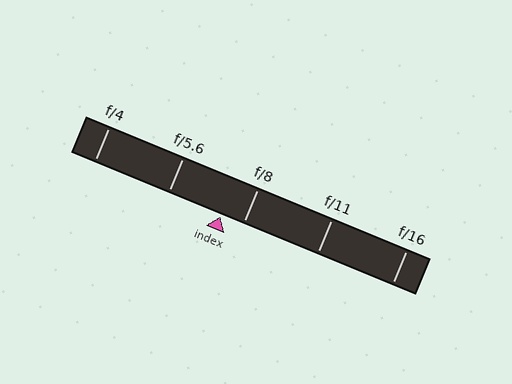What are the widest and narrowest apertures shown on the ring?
The widest aperture shown is f/4 and the narrowest is f/16.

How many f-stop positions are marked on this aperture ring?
There are 5 f-stop positions marked.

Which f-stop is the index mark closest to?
The index mark is closest to f/8.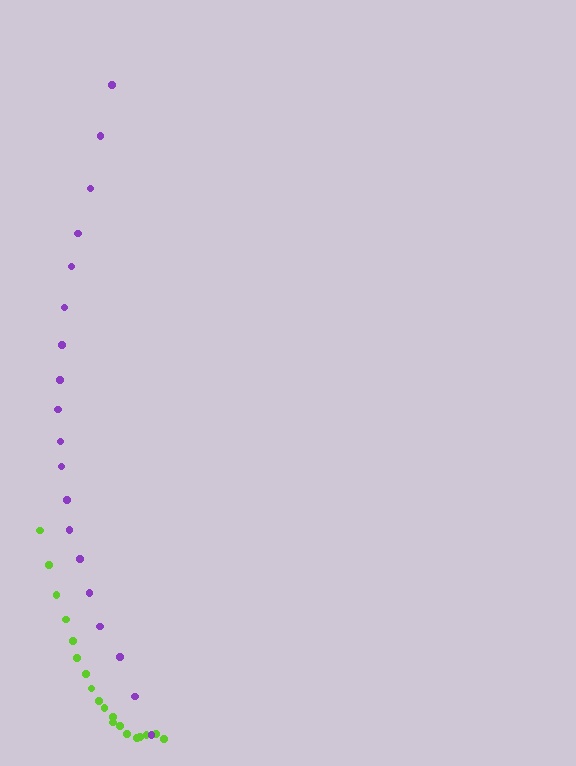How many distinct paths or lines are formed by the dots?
There are 2 distinct paths.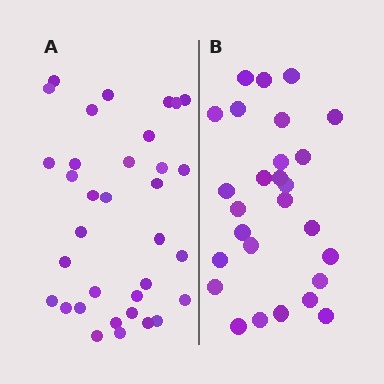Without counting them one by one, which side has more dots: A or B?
Region A (the left region) has more dots.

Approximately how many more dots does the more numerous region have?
Region A has roughly 8 or so more dots than region B.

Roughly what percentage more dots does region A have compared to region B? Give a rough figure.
About 25% more.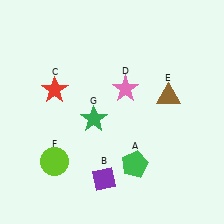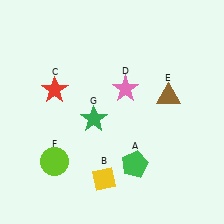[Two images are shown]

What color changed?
The diamond (B) changed from purple in Image 1 to yellow in Image 2.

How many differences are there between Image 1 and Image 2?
There is 1 difference between the two images.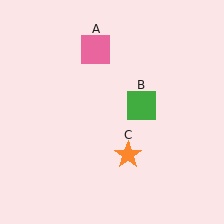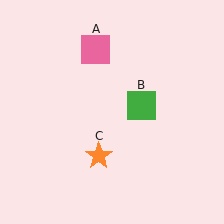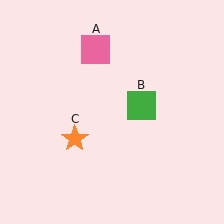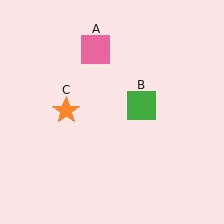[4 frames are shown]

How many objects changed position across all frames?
1 object changed position: orange star (object C).